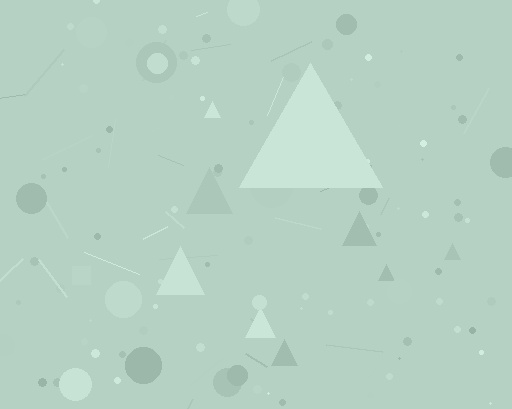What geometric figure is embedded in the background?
A triangle is embedded in the background.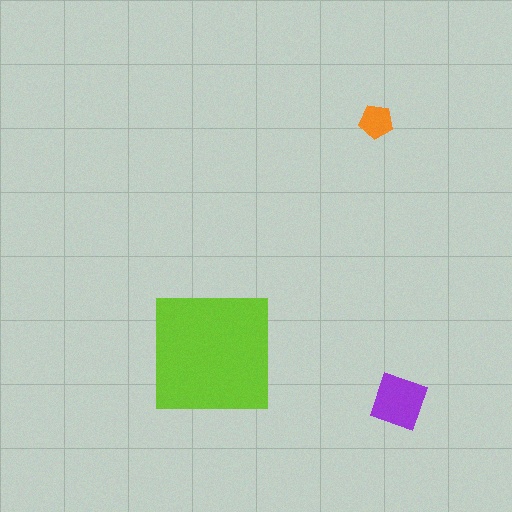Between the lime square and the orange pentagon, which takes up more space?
The lime square.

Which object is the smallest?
The orange pentagon.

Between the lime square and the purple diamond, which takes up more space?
The lime square.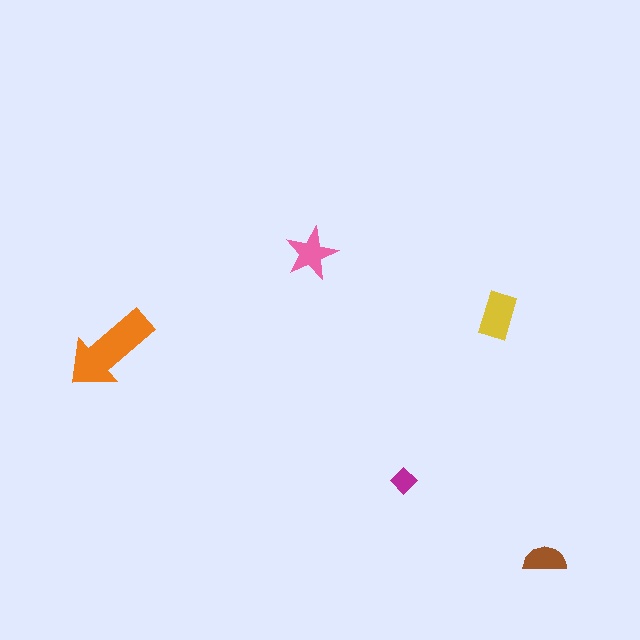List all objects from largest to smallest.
The orange arrow, the yellow rectangle, the pink star, the brown semicircle, the magenta diamond.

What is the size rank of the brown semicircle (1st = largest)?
4th.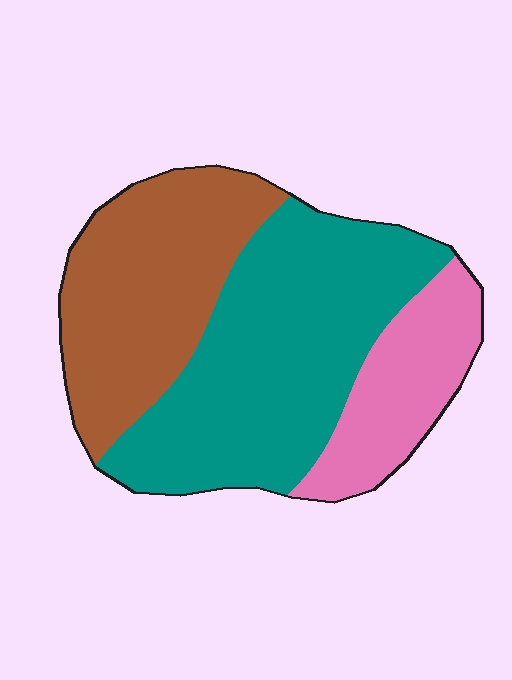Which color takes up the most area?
Teal, at roughly 50%.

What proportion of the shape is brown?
Brown covers 34% of the shape.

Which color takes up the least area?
Pink, at roughly 20%.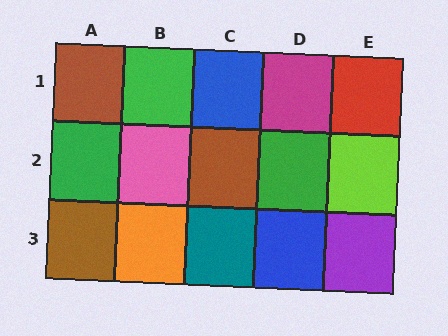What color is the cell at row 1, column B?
Green.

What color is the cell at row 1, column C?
Blue.